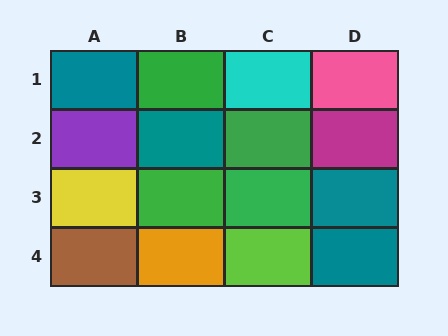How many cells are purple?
1 cell is purple.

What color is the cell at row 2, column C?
Green.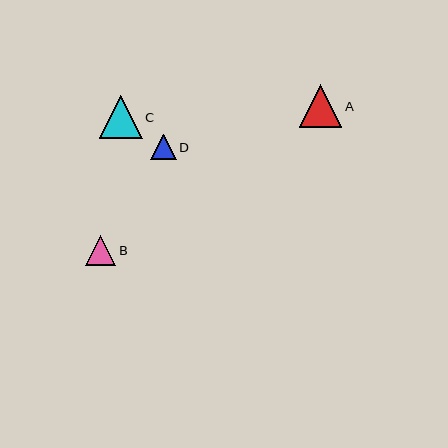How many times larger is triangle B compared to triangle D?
Triangle B is approximately 1.2 times the size of triangle D.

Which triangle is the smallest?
Triangle D is the smallest with a size of approximately 26 pixels.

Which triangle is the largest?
Triangle C is the largest with a size of approximately 43 pixels.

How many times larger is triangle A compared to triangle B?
Triangle A is approximately 1.4 times the size of triangle B.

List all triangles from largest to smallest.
From largest to smallest: C, A, B, D.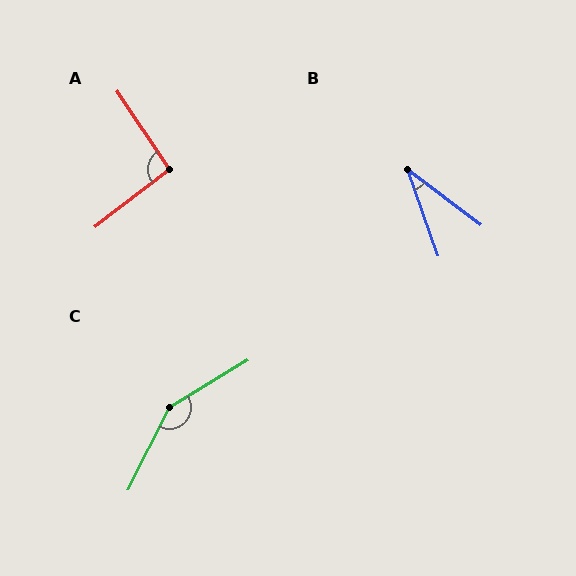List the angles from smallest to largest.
B (33°), A (94°), C (148°).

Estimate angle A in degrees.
Approximately 94 degrees.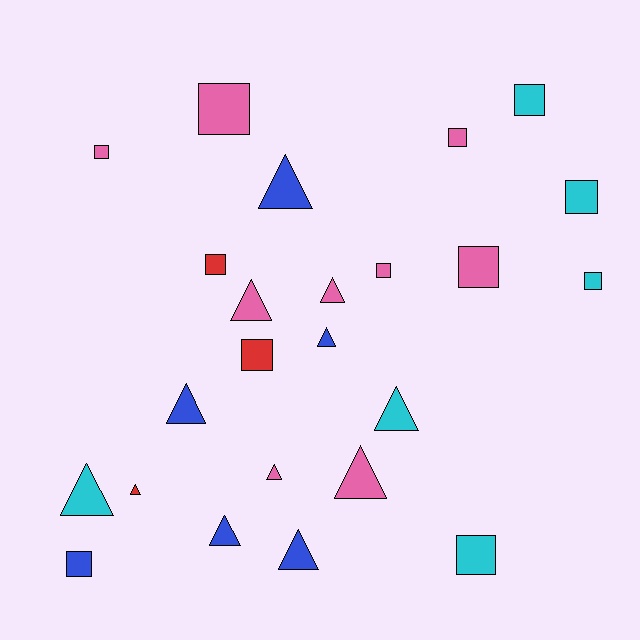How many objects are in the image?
There are 24 objects.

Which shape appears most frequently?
Triangle, with 12 objects.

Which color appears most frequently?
Pink, with 9 objects.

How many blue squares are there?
There is 1 blue square.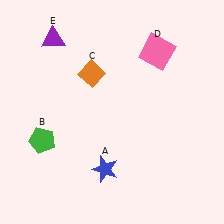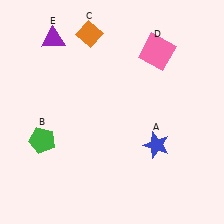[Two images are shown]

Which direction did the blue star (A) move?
The blue star (A) moved right.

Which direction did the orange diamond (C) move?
The orange diamond (C) moved up.